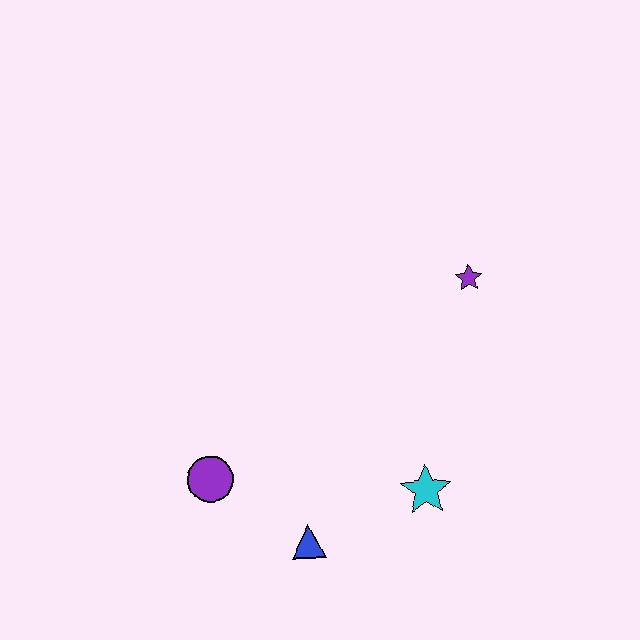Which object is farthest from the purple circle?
The purple star is farthest from the purple circle.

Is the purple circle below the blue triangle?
No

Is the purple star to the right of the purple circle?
Yes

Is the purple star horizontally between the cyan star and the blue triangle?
No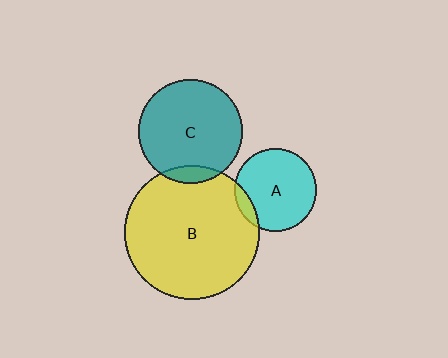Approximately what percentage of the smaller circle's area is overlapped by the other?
Approximately 10%.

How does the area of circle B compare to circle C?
Approximately 1.7 times.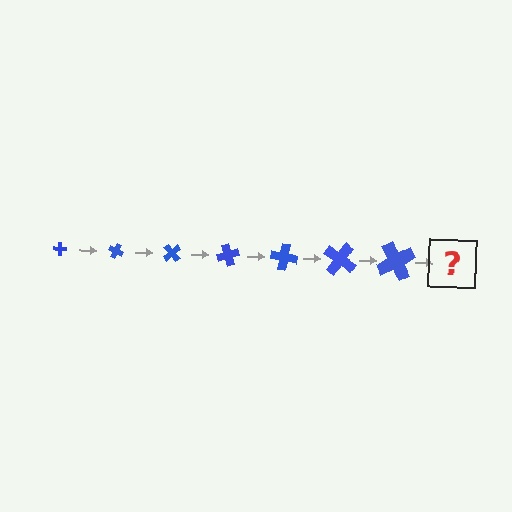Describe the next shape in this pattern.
It should be a cross, larger than the previous one and rotated 175 degrees from the start.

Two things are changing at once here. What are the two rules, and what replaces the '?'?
The two rules are that the cross grows larger each step and it rotates 25 degrees each step. The '?' should be a cross, larger than the previous one and rotated 175 degrees from the start.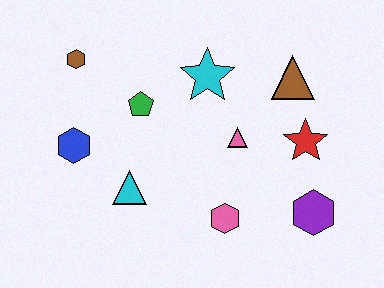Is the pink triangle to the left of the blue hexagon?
No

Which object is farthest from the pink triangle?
The brown hexagon is farthest from the pink triangle.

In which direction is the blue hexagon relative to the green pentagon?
The blue hexagon is to the left of the green pentagon.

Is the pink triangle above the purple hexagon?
Yes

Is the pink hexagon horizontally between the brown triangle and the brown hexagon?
Yes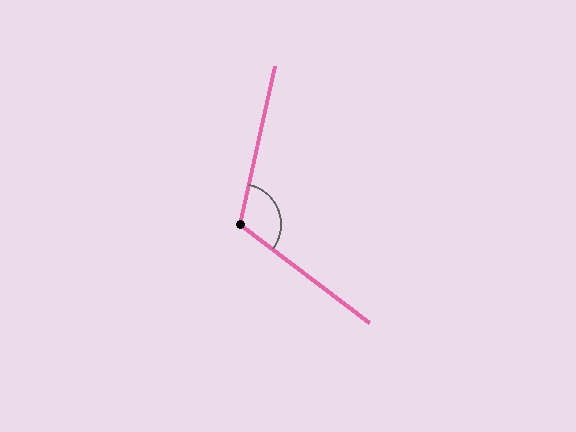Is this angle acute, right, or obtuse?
It is obtuse.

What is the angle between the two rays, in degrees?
Approximately 115 degrees.